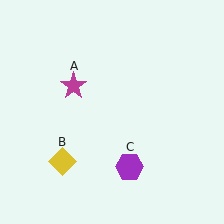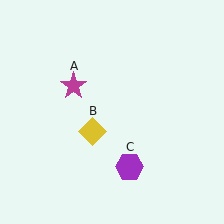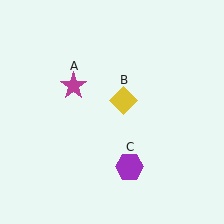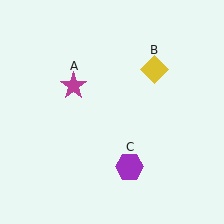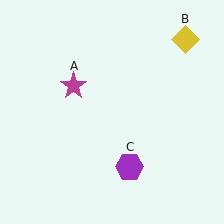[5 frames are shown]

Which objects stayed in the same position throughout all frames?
Magenta star (object A) and purple hexagon (object C) remained stationary.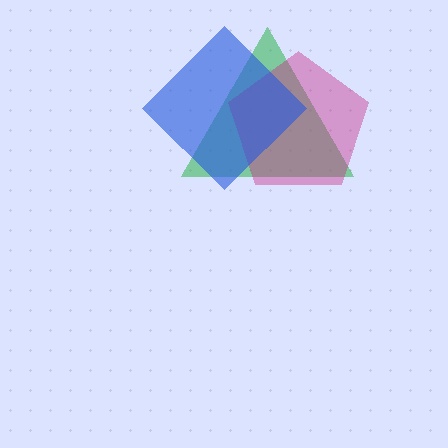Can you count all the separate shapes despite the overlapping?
Yes, there are 3 separate shapes.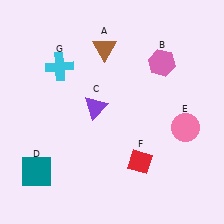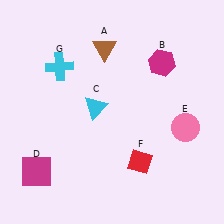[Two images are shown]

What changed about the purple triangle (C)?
In Image 1, C is purple. In Image 2, it changed to cyan.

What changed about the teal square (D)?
In Image 1, D is teal. In Image 2, it changed to magenta.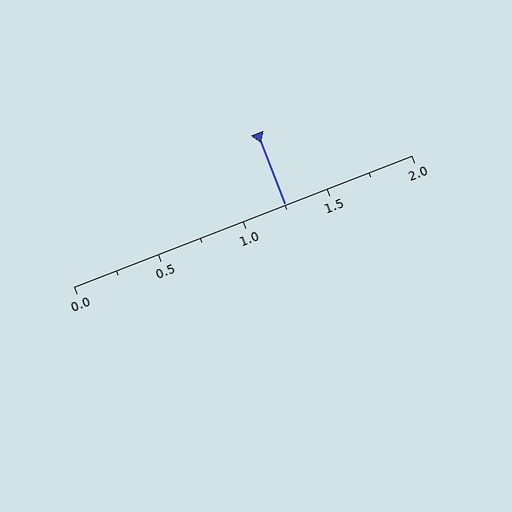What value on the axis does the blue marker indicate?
The marker indicates approximately 1.25.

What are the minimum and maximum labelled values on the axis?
The axis runs from 0.0 to 2.0.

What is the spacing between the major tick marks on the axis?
The major ticks are spaced 0.5 apart.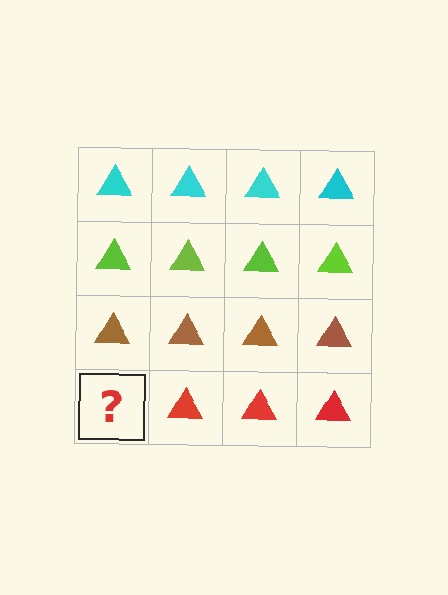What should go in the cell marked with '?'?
The missing cell should contain a red triangle.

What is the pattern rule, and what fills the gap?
The rule is that each row has a consistent color. The gap should be filled with a red triangle.